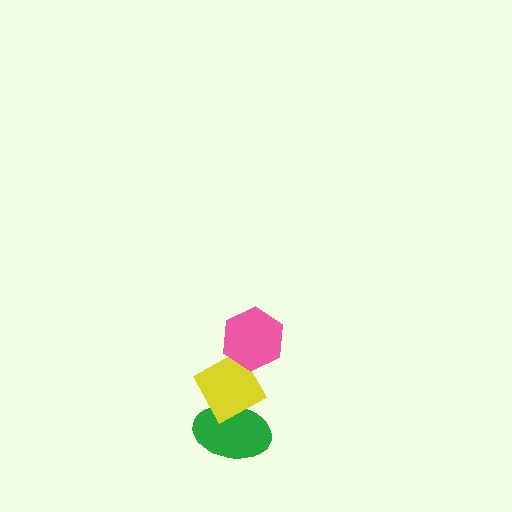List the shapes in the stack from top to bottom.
From top to bottom: the pink hexagon, the yellow diamond, the green ellipse.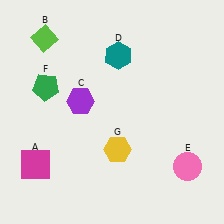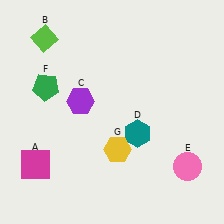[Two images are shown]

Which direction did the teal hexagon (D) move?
The teal hexagon (D) moved down.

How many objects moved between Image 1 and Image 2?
1 object moved between the two images.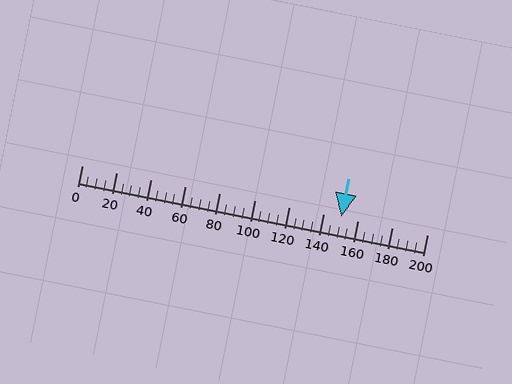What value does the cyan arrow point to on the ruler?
The cyan arrow points to approximately 150.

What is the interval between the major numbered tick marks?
The major tick marks are spaced 20 units apart.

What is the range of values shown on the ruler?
The ruler shows values from 0 to 200.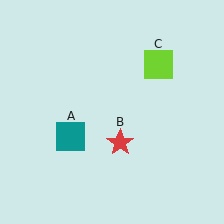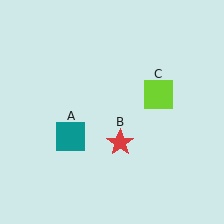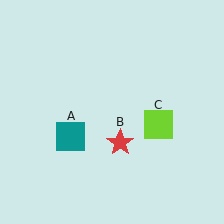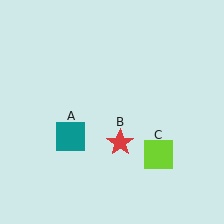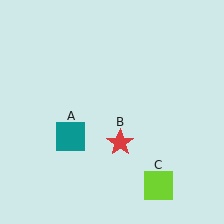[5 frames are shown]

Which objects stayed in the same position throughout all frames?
Teal square (object A) and red star (object B) remained stationary.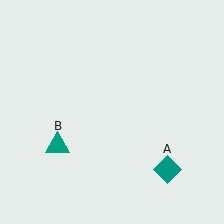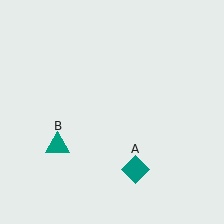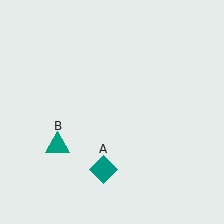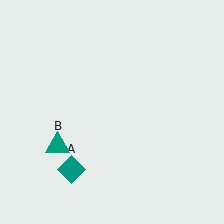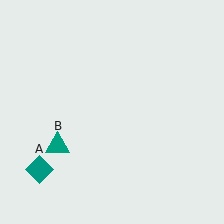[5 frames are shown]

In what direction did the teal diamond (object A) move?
The teal diamond (object A) moved left.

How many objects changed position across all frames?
1 object changed position: teal diamond (object A).